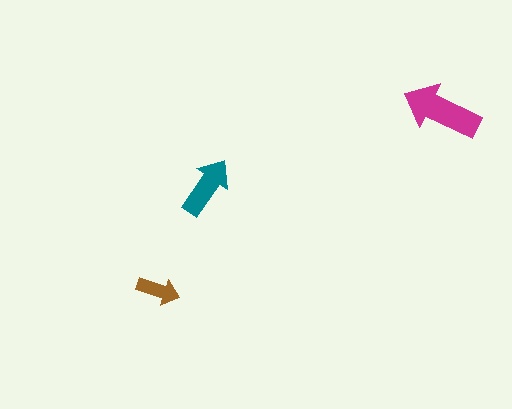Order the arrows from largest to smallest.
the magenta one, the teal one, the brown one.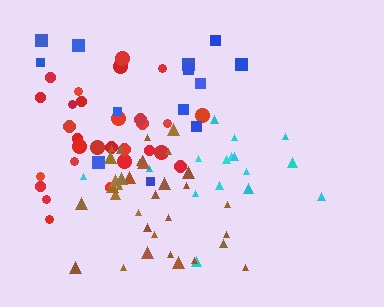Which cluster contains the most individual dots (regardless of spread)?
Brown (34).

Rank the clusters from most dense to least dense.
brown, red, cyan, blue.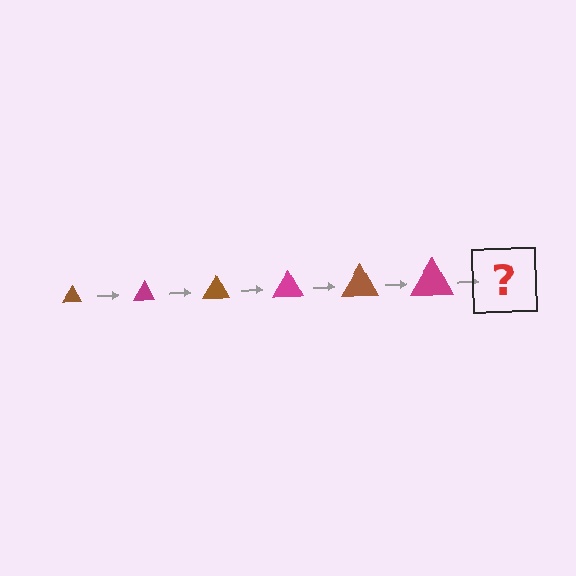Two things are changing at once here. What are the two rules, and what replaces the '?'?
The two rules are that the triangle grows larger each step and the color cycles through brown and magenta. The '?' should be a brown triangle, larger than the previous one.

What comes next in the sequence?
The next element should be a brown triangle, larger than the previous one.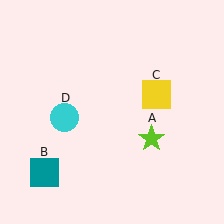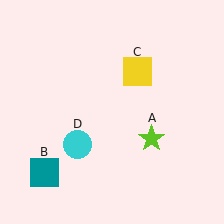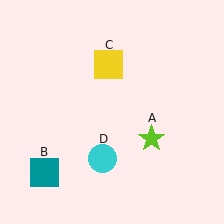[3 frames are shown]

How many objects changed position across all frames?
2 objects changed position: yellow square (object C), cyan circle (object D).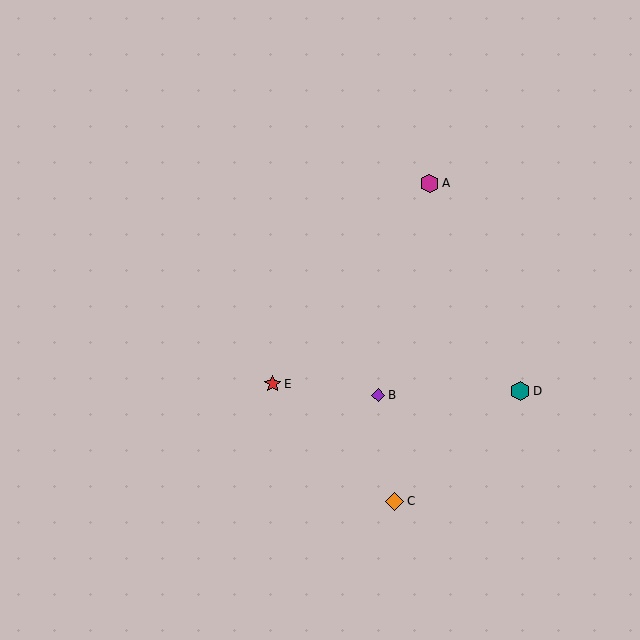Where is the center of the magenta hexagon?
The center of the magenta hexagon is at (429, 183).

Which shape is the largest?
The teal hexagon (labeled D) is the largest.